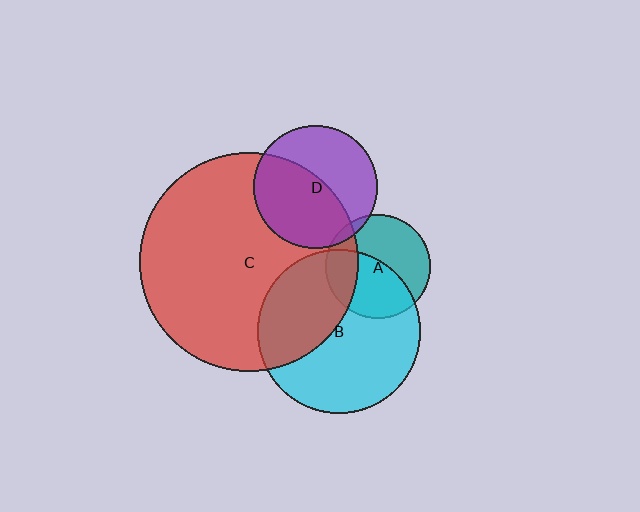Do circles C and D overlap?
Yes.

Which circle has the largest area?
Circle C (red).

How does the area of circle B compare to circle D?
Approximately 1.8 times.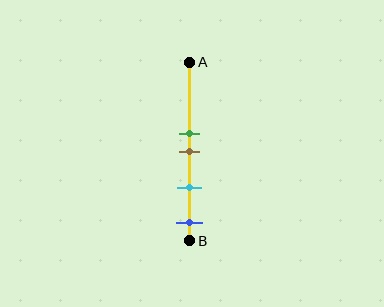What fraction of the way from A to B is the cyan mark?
The cyan mark is approximately 70% (0.7) of the way from A to B.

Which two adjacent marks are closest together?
The green and brown marks are the closest adjacent pair.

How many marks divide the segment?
There are 4 marks dividing the segment.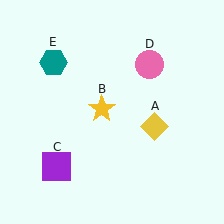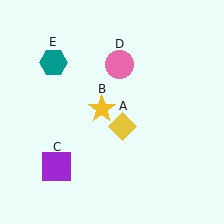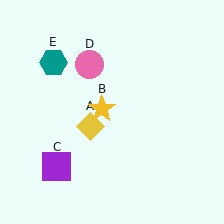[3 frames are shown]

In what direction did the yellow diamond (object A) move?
The yellow diamond (object A) moved left.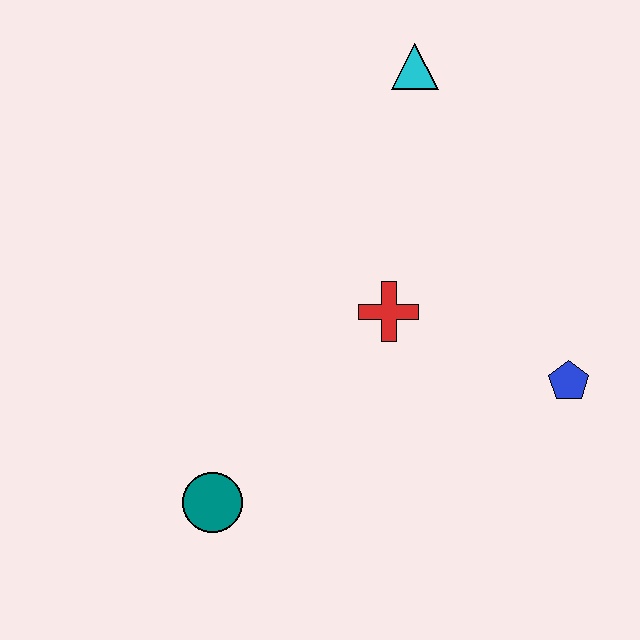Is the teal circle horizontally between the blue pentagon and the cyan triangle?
No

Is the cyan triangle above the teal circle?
Yes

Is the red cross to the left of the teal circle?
No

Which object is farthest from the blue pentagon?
The teal circle is farthest from the blue pentagon.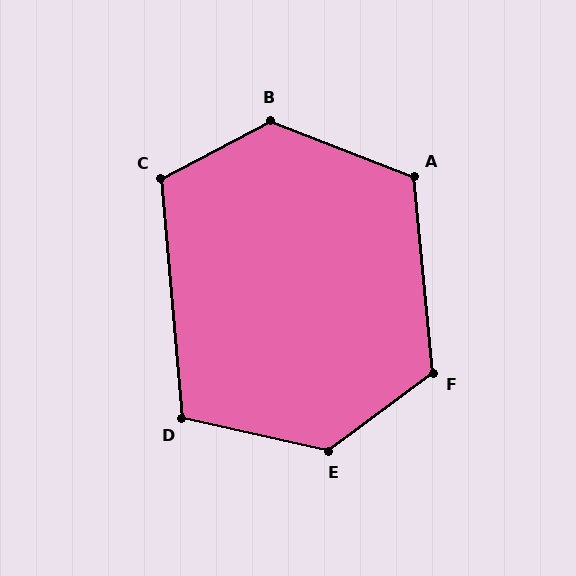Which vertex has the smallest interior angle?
D, at approximately 108 degrees.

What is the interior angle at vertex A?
Approximately 117 degrees (obtuse).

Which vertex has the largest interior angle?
B, at approximately 131 degrees.